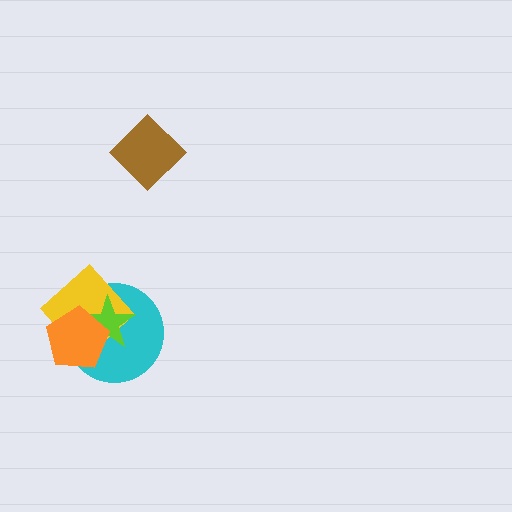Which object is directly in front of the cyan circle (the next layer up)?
The yellow diamond is directly in front of the cyan circle.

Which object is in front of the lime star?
The orange pentagon is in front of the lime star.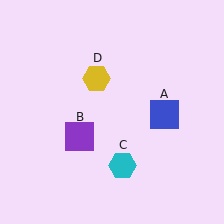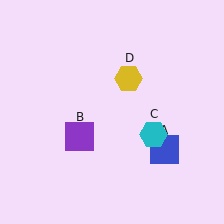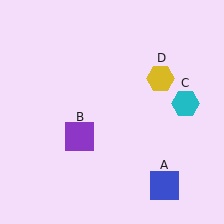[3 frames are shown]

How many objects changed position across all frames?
3 objects changed position: blue square (object A), cyan hexagon (object C), yellow hexagon (object D).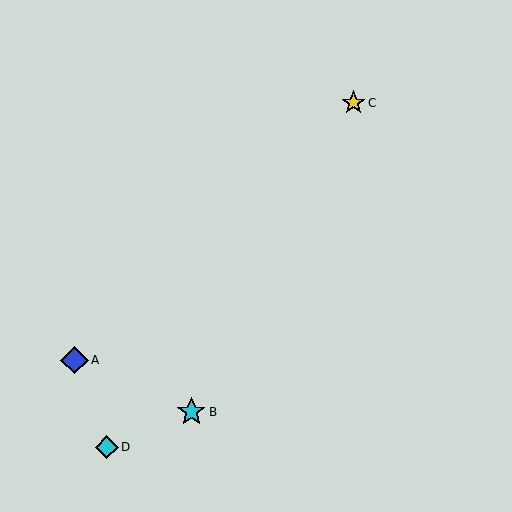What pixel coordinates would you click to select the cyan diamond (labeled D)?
Click at (107, 447) to select the cyan diamond D.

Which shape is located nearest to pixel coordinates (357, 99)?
The yellow star (labeled C) at (353, 103) is nearest to that location.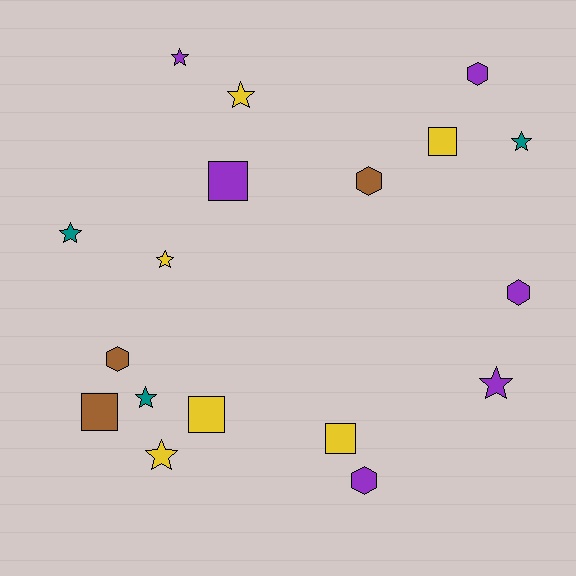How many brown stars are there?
There are no brown stars.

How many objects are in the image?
There are 18 objects.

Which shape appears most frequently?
Star, with 8 objects.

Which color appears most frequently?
Purple, with 6 objects.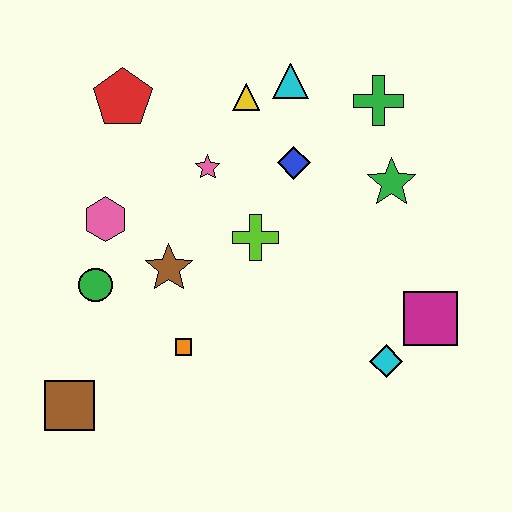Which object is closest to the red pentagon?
The pink star is closest to the red pentagon.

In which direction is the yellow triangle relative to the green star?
The yellow triangle is to the left of the green star.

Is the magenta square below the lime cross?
Yes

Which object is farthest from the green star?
The brown square is farthest from the green star.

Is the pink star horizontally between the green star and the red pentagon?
Yes